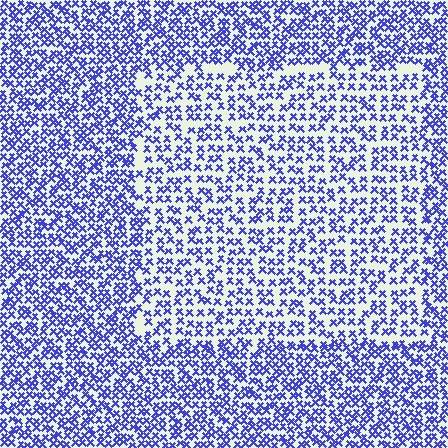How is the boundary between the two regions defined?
The boundary is defined by a change in element density (approximately 1.6x ratio). All elements are the same color, size, and shape.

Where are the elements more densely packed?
The elements are more densely packed outside the rectangle boundary.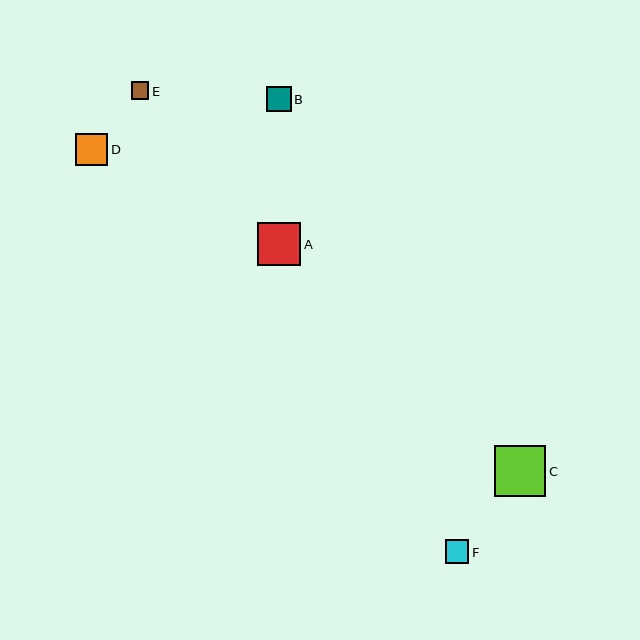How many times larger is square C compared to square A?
Square C is approximately 1.2 times the size of square A.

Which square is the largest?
Square C is the largest with a size of approximately 51 pixels.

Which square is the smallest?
Square E is the smallest with a size of approximately 18 pixels.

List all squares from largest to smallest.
From largest to smallest: C, A, D, B, F, E.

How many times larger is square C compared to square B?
Square C is approximately 2.1 times the size of square B.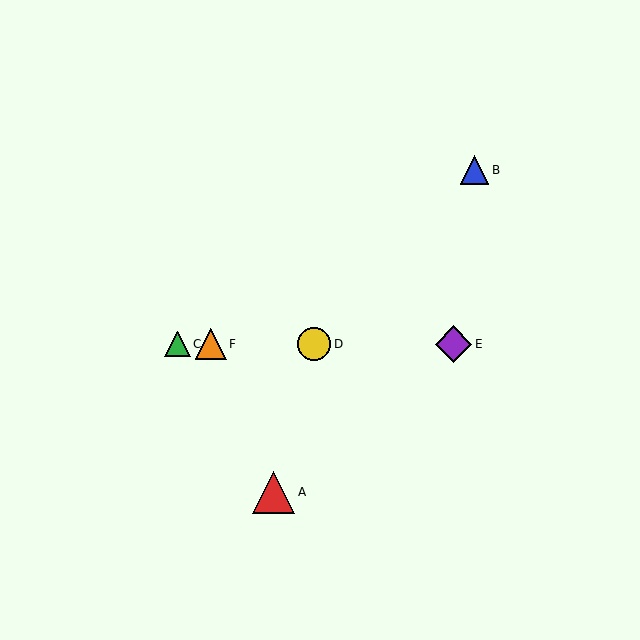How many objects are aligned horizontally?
4 objects (C, D, E, F) are aligned horizontally.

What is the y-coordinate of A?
Object A is at y≈492.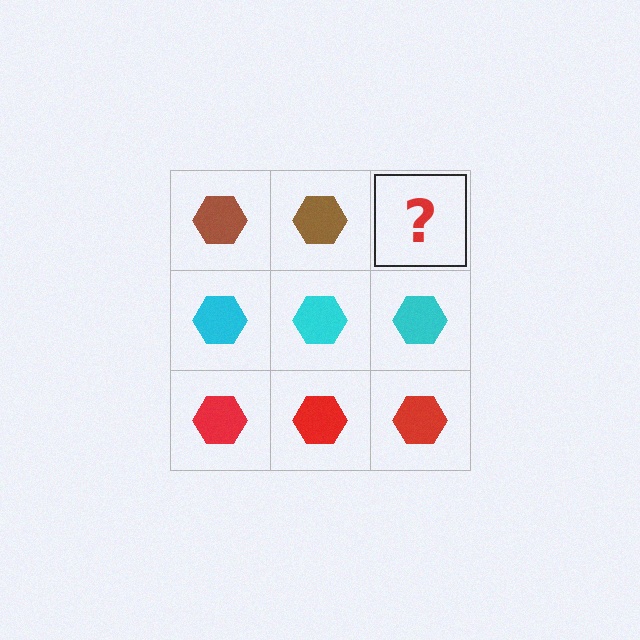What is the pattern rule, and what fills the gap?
The rule is that each row has a consistent color. The gap should be filled with a brown hexagon.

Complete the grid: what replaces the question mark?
The question mark should be replaced with a brown hexagon.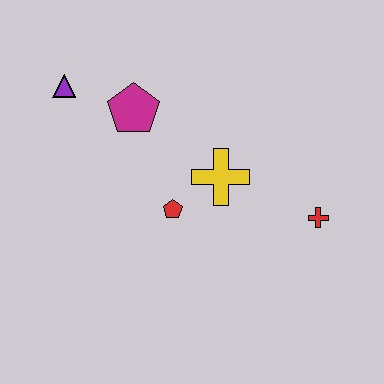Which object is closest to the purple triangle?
The magenta pentagon is closest to the purple triangle.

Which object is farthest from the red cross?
The purple triangle is farthest from the red cross.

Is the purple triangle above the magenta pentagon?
Yes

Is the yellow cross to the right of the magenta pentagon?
Yes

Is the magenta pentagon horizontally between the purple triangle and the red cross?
Yes